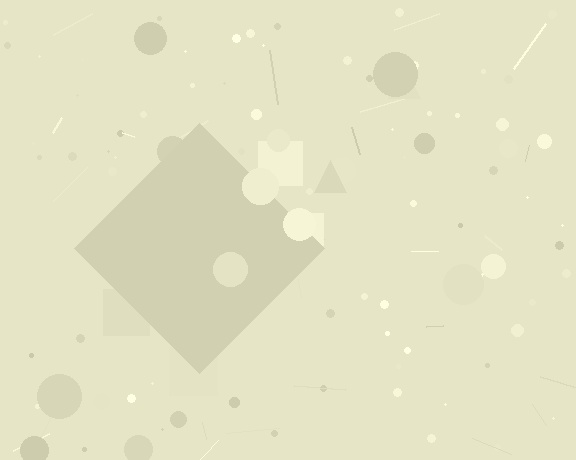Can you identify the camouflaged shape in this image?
The camouflaged shape is a diamond.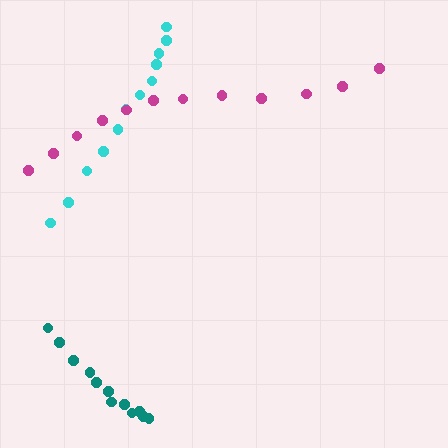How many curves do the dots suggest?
There are 3 distinct paths.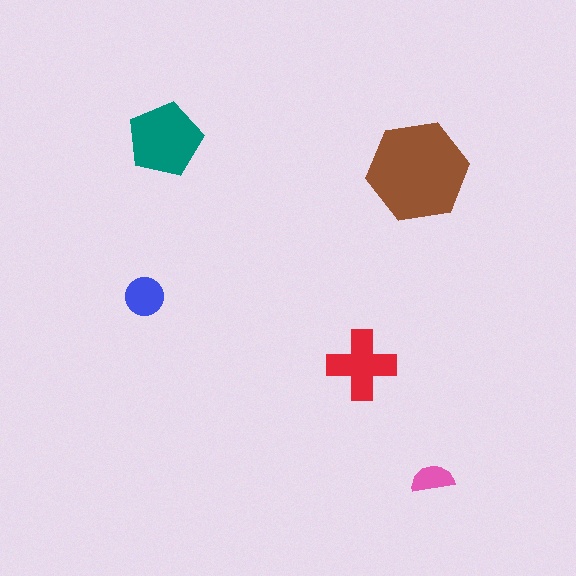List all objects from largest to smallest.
The brown hexagon, the teal pentagon, the red cross, the blue circle, the pink semicircle.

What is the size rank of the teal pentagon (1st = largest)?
2nd.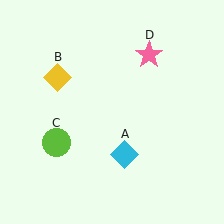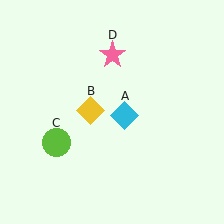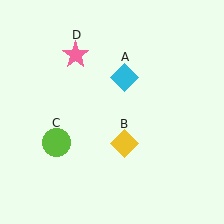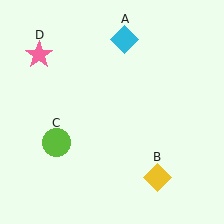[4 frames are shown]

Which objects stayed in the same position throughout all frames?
Lime circle (object C) remained stationary.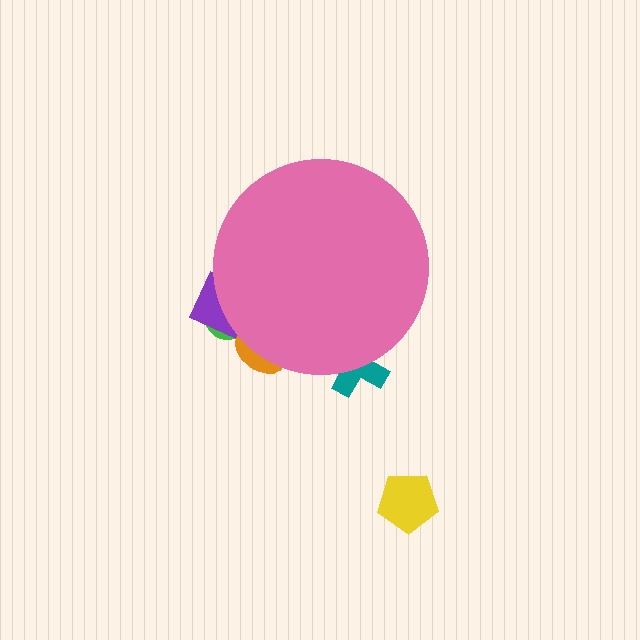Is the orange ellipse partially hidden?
Yes, the orange ellipse is partially hidden behind the pink circle.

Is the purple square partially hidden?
Yes, the purple square is partially hidden behind the pink circle.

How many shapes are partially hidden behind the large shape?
4 shapes are partially hidden.